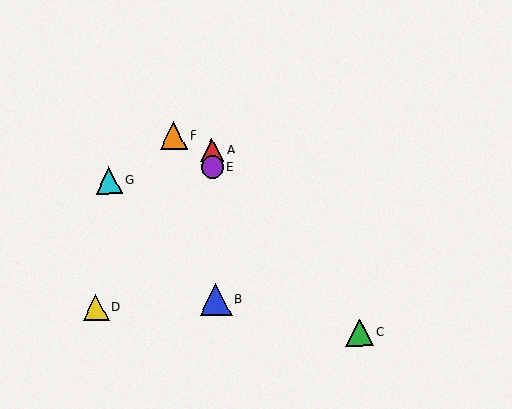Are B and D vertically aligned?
No, B is at x≈216 and D is at x≈96.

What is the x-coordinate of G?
Object G is at x≈109.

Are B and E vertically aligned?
Yes, both are at x≈216.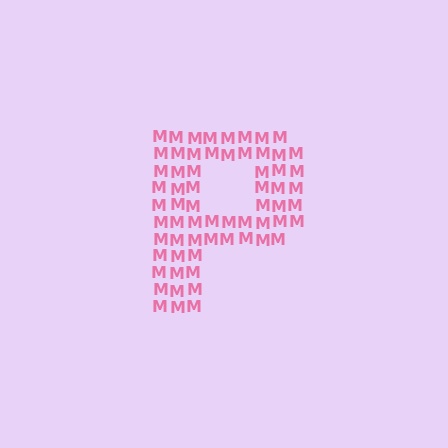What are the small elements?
The small elements are letter M's.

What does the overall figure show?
The overall figure shows the letter P.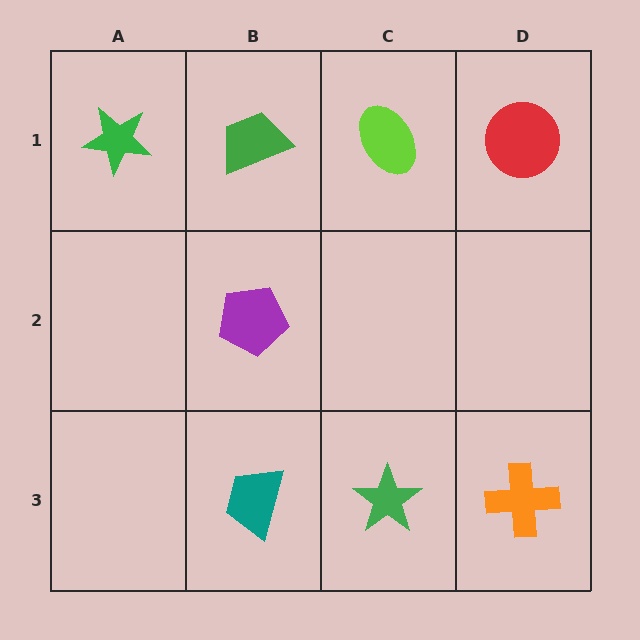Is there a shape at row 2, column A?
No, that cell is empty.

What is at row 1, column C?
A lime ellipse.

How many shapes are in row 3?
3 shapes.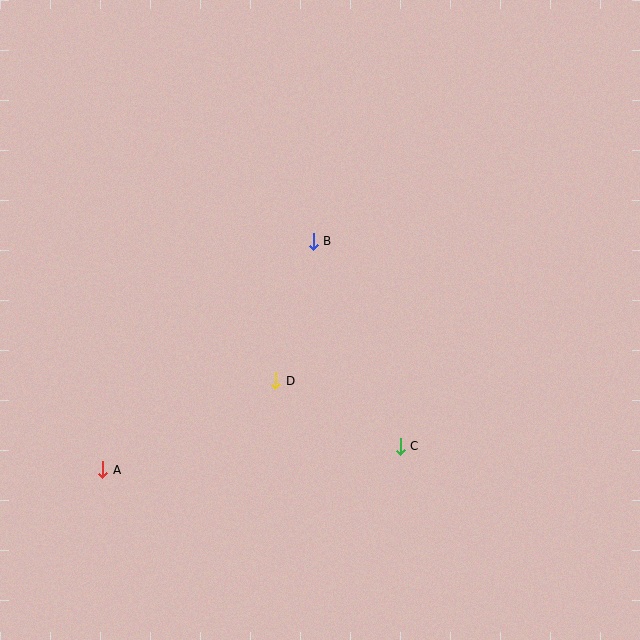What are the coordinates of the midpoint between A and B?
The midpoint between A and B is at (208, 356).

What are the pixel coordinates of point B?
Point B is at (313, 241).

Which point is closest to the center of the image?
Point D at (276, 381) is closest to the center.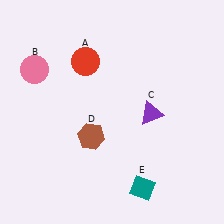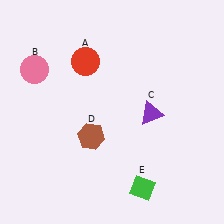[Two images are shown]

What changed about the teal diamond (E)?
In Image 1, E is teal. In Image 2, it changed to green.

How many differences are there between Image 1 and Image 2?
There is 1 difference between the two images.